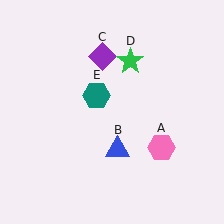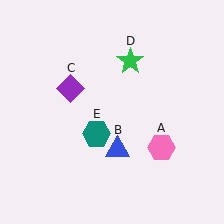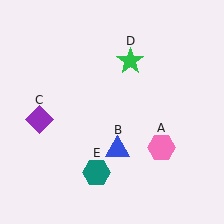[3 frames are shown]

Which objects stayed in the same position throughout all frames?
Pink hexagon (object A) and blue triangle (object B) and green star (object D) remained stationary.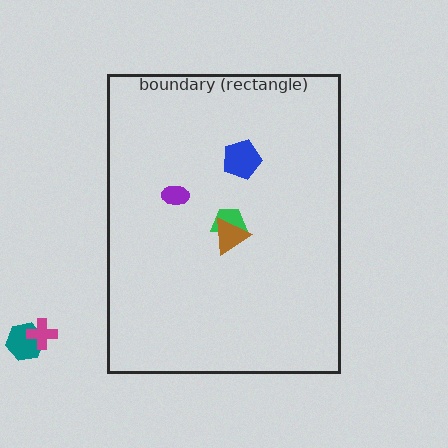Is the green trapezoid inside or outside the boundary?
Inside.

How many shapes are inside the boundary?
4 inside, 2 outside.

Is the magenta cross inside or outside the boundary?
Outside.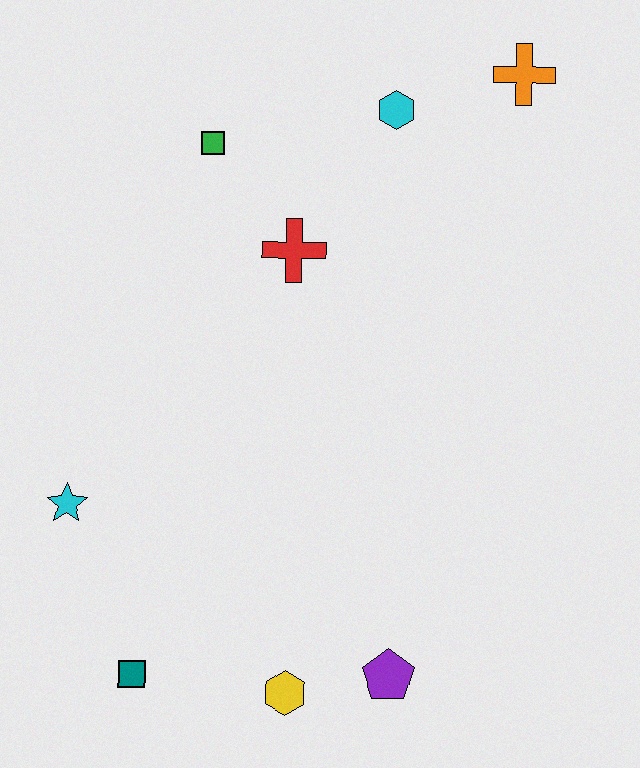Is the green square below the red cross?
No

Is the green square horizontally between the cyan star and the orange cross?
Yes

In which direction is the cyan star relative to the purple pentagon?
The cyan star is to the left of the purple pentagon.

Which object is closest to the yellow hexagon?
The purple pentagon is closest to the yellow hexagon.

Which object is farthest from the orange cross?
The teal square is farthest from the orange cross.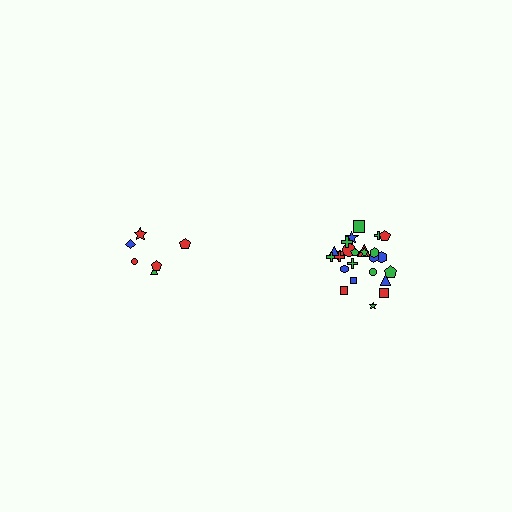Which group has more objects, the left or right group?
The right group.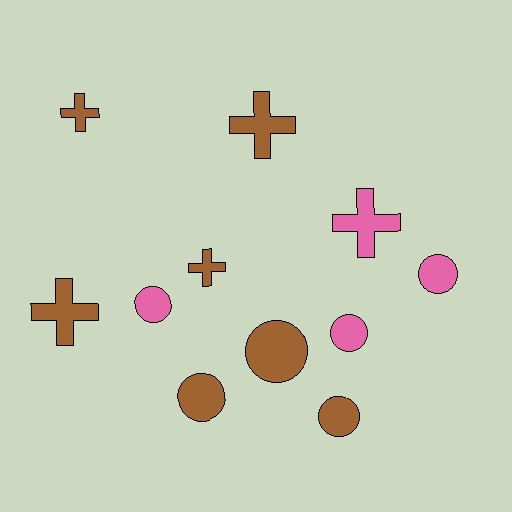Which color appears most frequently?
Brown, with 7 objects.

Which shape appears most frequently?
Circle, with 6 objects.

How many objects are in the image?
There are 11 objects.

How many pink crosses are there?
There is 1 pink cross.